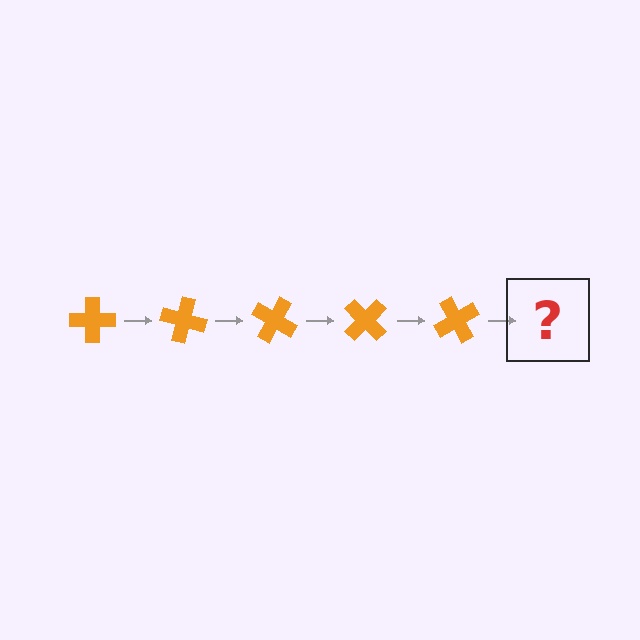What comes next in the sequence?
The next element should be an orange cross rotated 75 degrees.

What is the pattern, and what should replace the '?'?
The pattern is that the cross rotates 15 degrees each step. The '?' should be an orange cross rotated 75 degrees.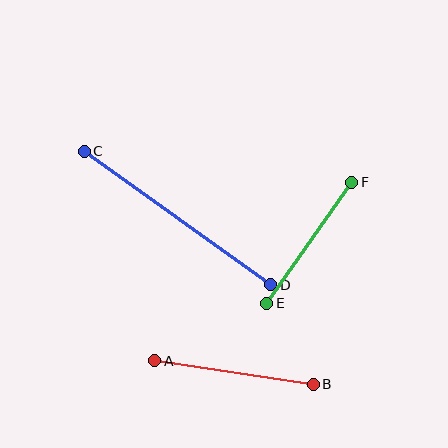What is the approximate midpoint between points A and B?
The midpoint is at approximately (234, 373) pixels.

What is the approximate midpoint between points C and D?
The midpoint is at approximately (178, 218) pixels.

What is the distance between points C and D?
The distance is approximately 229 pixels.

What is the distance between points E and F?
The distance is approximately 147 pixels.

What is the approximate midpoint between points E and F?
The midpoint is at approximately (309, 243) pixels.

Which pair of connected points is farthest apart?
Points C and D are farthest apart.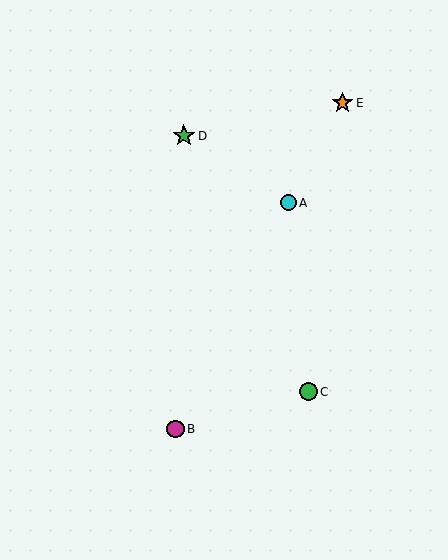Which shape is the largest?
The green star (labeled D) is the largest.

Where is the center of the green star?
The center of the green star is at (184, 136).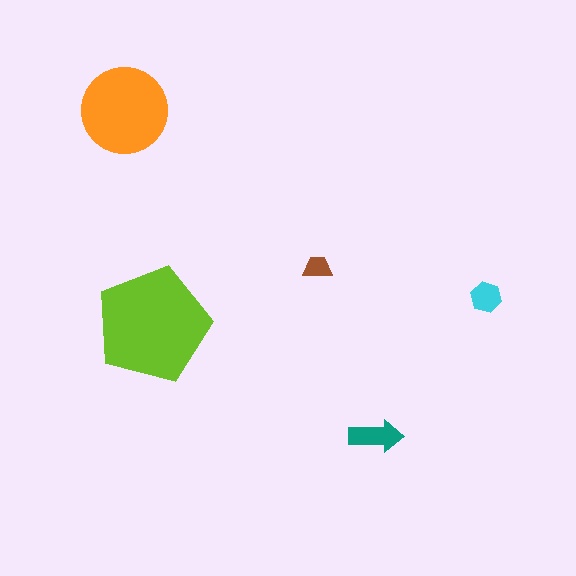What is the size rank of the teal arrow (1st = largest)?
3rd.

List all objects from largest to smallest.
The lime pentagon, the orange circle, the teal arrow, the cyan hexagon, the brown trapezoid.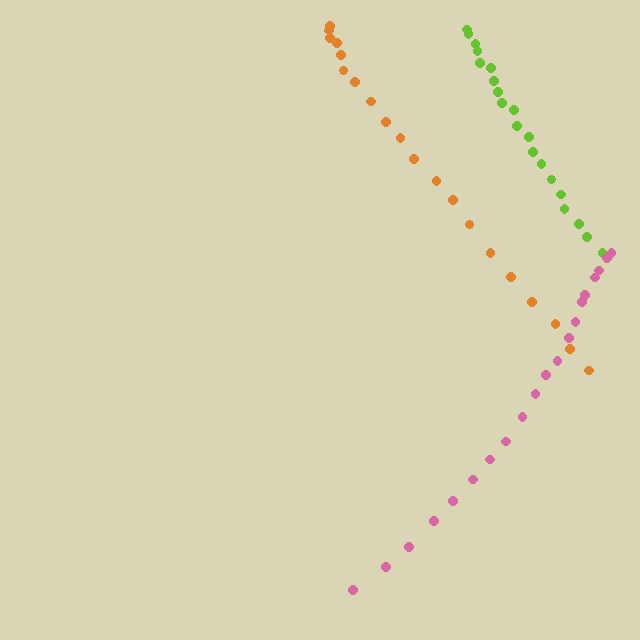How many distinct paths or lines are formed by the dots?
There are 3 distinct paths.